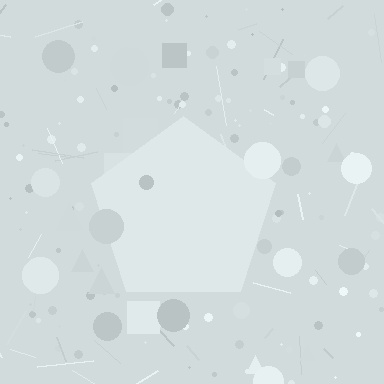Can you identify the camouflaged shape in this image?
The camouflaged shape is a pentagon.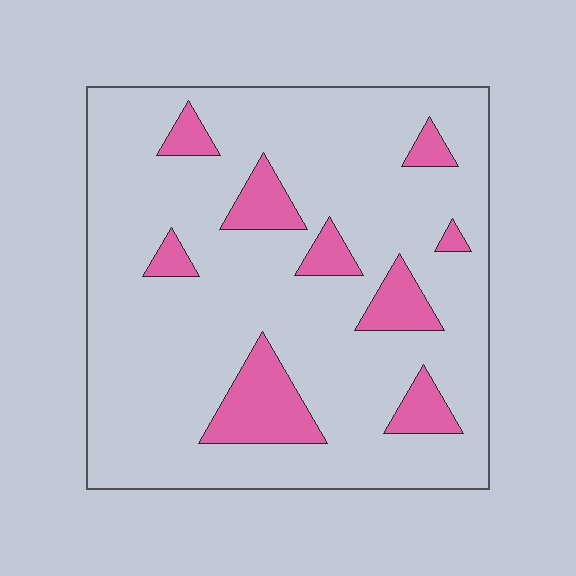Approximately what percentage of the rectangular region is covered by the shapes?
Approximately 15%.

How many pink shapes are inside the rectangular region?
9.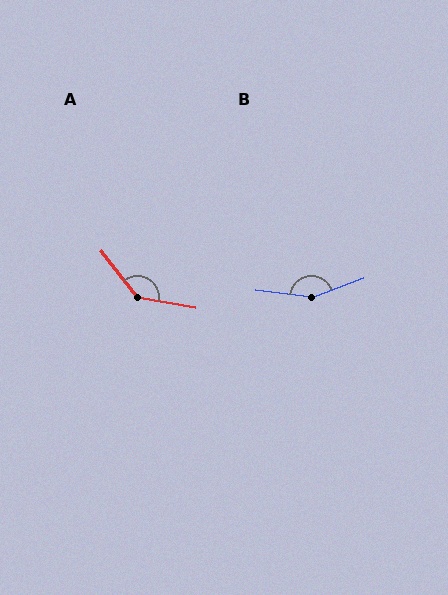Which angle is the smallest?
A, at approximately 137 degrees.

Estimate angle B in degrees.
Approximately 151 degrees.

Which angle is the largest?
B, at approximately 151 degrees.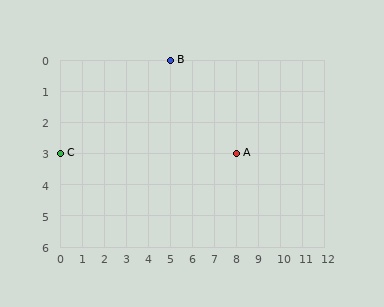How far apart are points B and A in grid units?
Points B and A are 3 columns and 3 rows apart (about 4.2 grid units diagonally).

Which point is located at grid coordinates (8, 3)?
Point A is at (8, 3).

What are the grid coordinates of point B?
Point B is at grid coordinates (5, 0).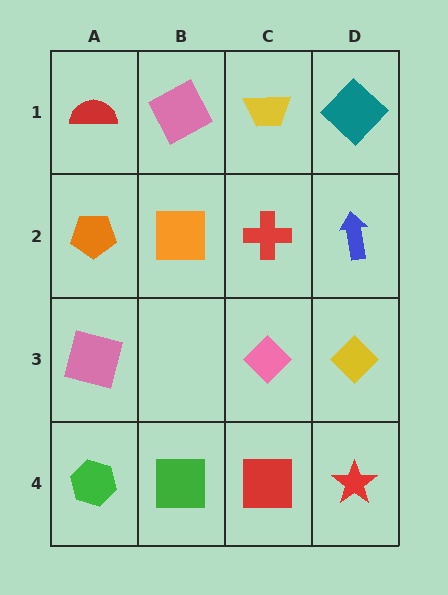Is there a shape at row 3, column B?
No, that cell is empty.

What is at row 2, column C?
A red cross.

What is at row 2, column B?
An orange square.